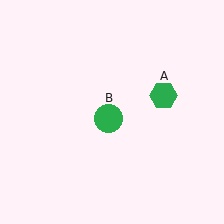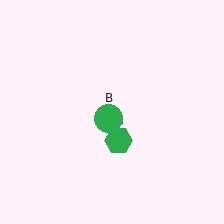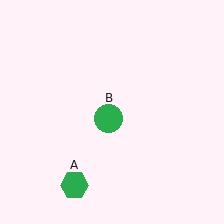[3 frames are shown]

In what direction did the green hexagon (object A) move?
The green hexagon (object A) moved down and to the left.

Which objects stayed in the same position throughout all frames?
Green circle (object B) remained stationary.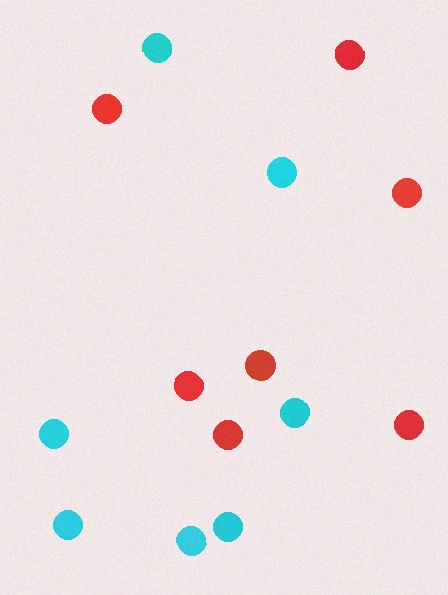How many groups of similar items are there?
There are 2 groups: one group of red circles (7) and one group of cyan circles (7).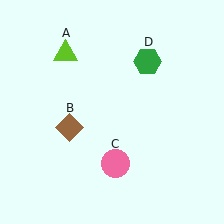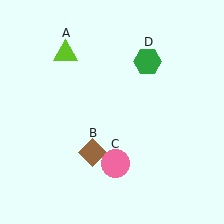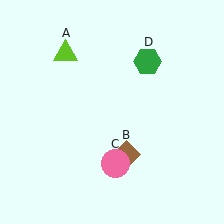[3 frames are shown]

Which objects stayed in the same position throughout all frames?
Lime triangle (object A) and pink circle (object C) and green hexagon (object D) remained stationary.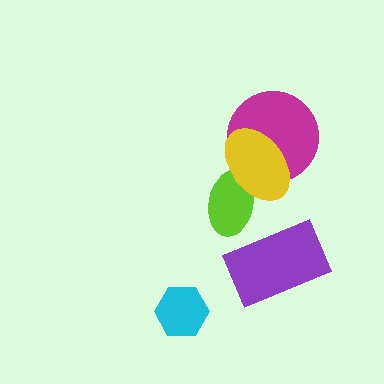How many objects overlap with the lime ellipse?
1 object overlaps with the lime ellipse.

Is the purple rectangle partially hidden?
No, no other shape covers it.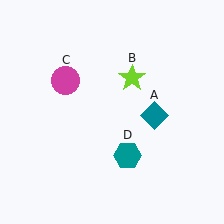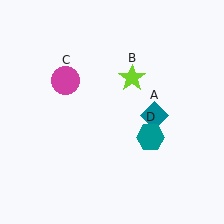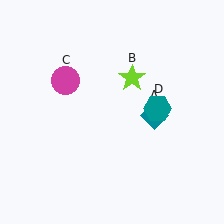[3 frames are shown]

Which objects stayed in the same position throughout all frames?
Teal diamond (object A) and lime star (object B) and magenta circle (object C) remained stationary.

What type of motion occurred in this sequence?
The teal hexagon (object D) rotated counterclockwise around the center of the scene.